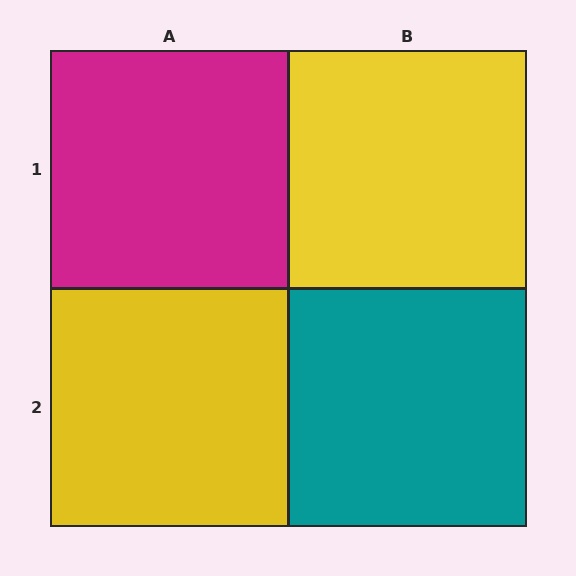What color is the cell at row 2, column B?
Teal.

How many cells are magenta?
1 cell is magenta.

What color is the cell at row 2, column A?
Yellow.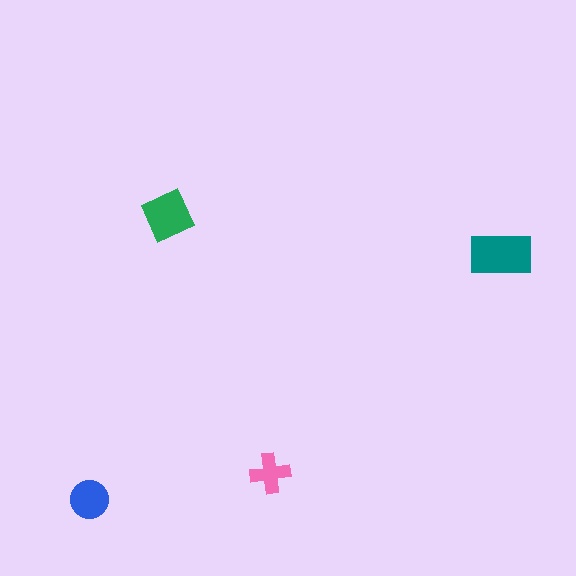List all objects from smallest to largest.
The pink cross, the blue circle, the green square, the teal rectangle.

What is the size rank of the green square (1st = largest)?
2nd.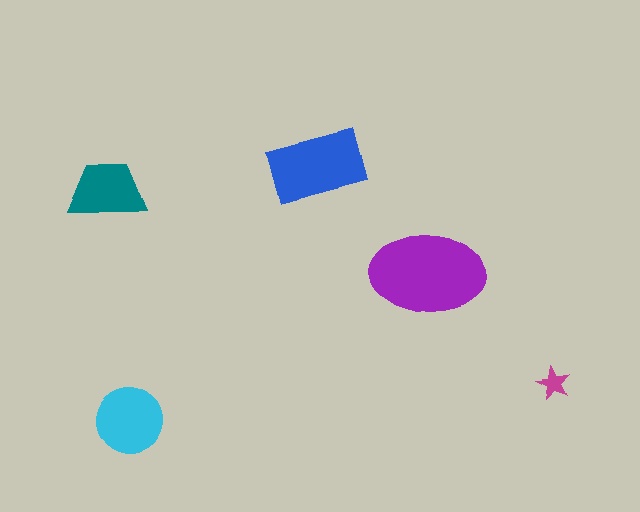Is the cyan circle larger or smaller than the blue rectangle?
Smaller.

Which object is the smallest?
The magenta star.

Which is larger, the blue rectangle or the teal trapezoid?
The blue rectangle.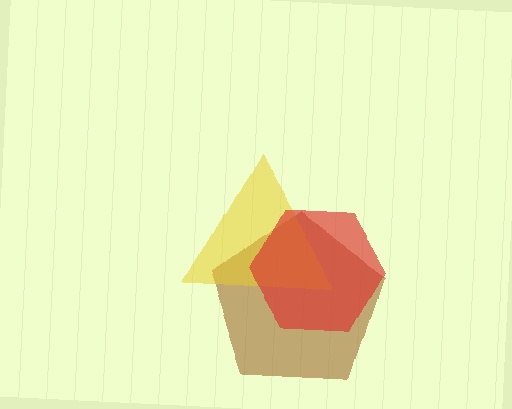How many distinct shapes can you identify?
There are 3 distinct shapes: a brown pentagon, a yellow triangle, a red hexagon.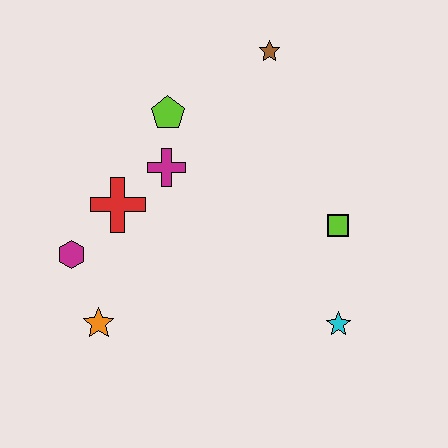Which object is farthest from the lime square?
The magenta hexagon is farthest from the lime square.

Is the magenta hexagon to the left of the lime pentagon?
Yes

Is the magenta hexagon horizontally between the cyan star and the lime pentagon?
No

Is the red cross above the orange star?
Yes